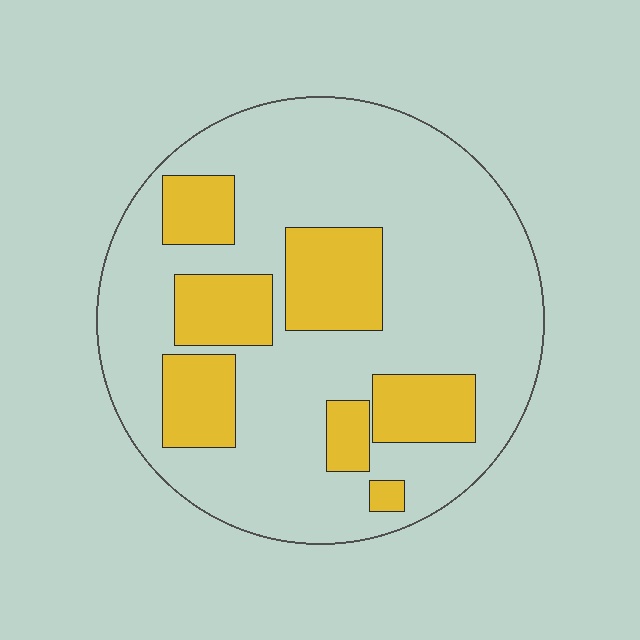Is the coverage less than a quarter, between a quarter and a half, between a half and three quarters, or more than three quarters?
Between a quarter and a half.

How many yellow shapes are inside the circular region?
7.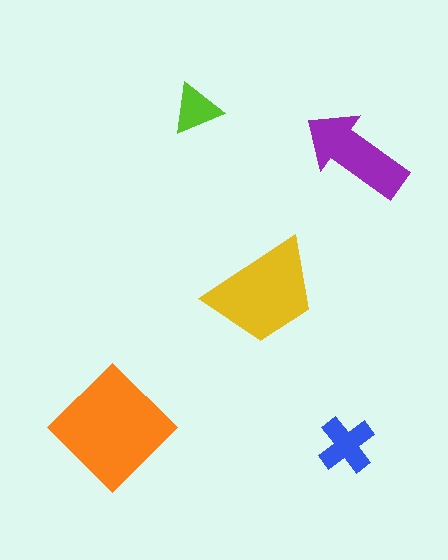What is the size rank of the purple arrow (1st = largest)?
3rd.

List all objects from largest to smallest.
The orange diamond, the yellow trapezoid, the purple arrow, the blue cross, the lime triangle.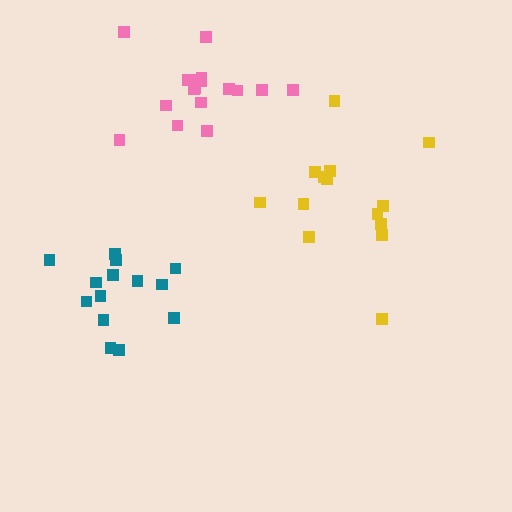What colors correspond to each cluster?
The clusters are colored: pink, teal, yellow.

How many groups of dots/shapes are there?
There are 3 groups.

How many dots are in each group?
Group 1: 17 dots, Group 2: 14 dots, Group 3: 14 dots (45 total).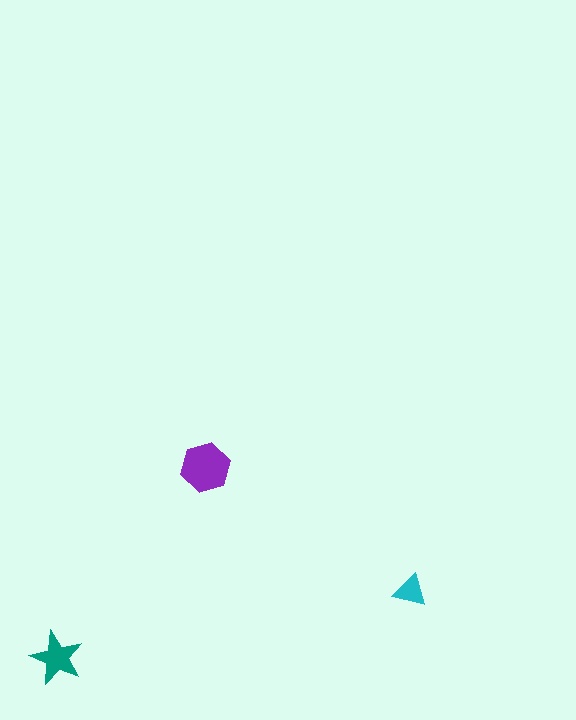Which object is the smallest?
The cyan triangle.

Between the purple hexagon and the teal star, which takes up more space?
The purple hexagon.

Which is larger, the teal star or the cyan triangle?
The teal star.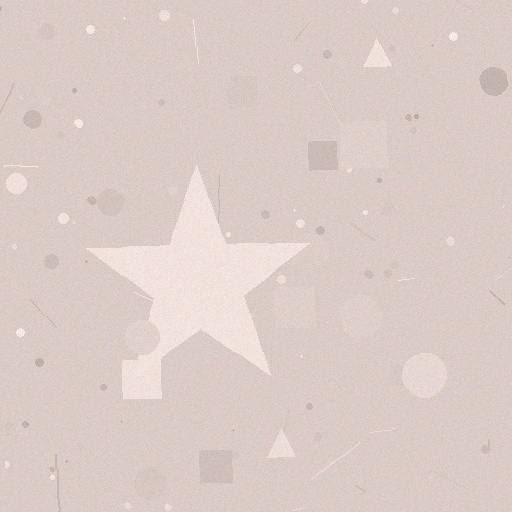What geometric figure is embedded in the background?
A star is embedded in the background.